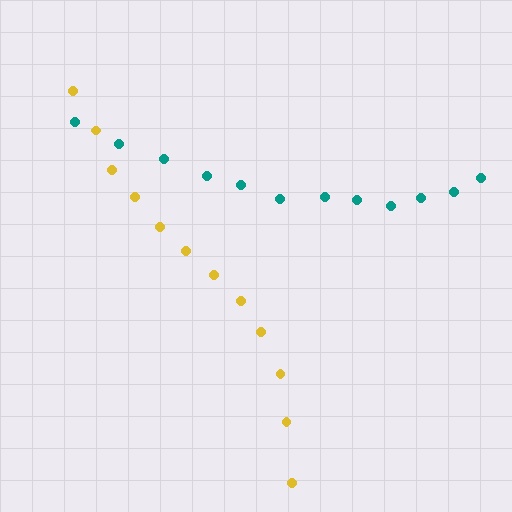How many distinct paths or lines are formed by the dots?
There are 2 distinct paths.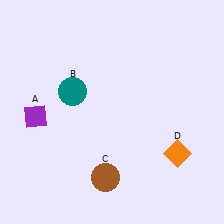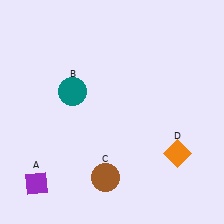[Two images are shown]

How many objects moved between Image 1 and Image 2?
1 object moved between the two images.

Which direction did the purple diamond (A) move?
The purple diamond (A) moved down.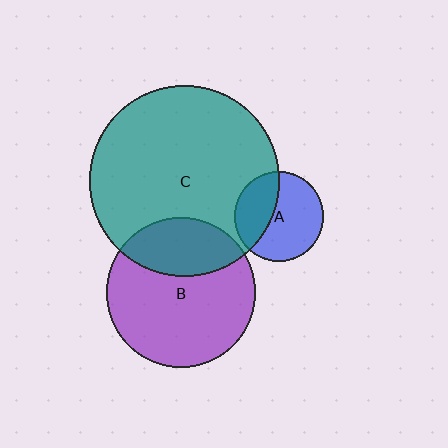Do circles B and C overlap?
Yes.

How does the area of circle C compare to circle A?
Approximately 4.5 times.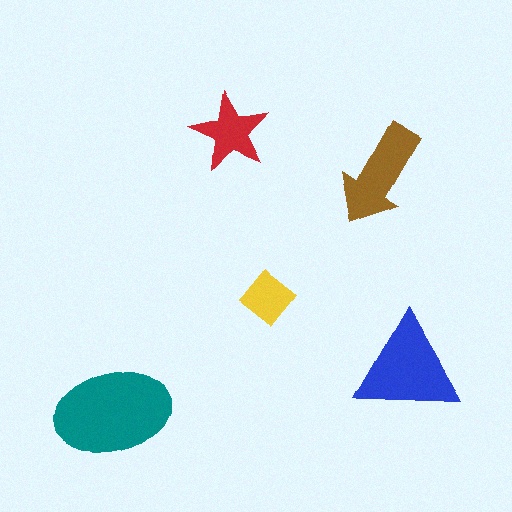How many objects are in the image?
There are 5 objects in the image.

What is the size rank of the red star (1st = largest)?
4th.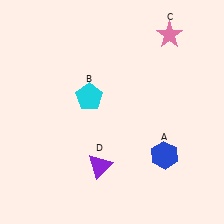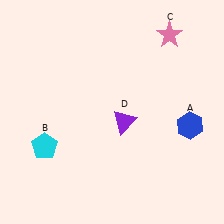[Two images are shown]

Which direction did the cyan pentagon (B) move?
The cyan pentagon (B) moved down.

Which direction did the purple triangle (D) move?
The purple triangle (D) moved up.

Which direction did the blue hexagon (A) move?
The blue hexagon (A) moved up.